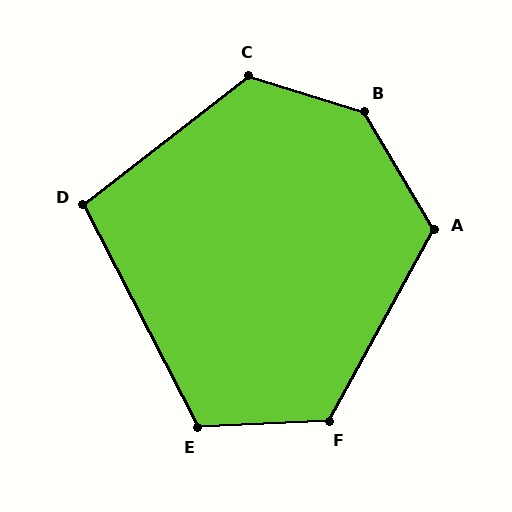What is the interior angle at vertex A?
Approximately 121 degrees (obtuse).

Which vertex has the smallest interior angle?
D, at approximately 101 degrees.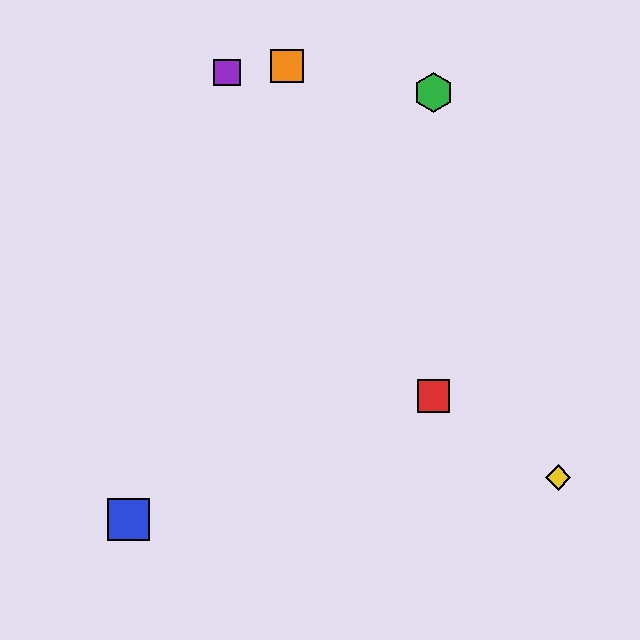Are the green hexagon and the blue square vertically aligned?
No, the green hexagon is at x≈433 and the blue square is at x≈128.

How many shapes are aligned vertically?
2 shapes (the red square, the green hexagon) are aligned vertically.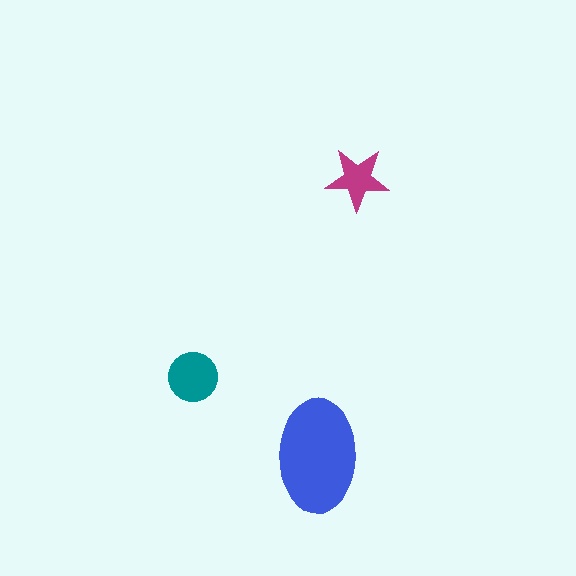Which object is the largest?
The blue ellipse.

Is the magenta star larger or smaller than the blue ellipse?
Smaller.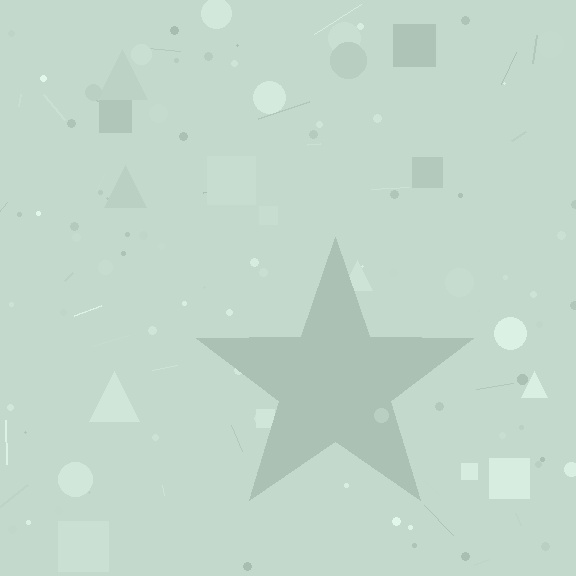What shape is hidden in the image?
A star is hidden in the image.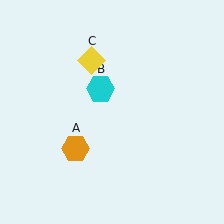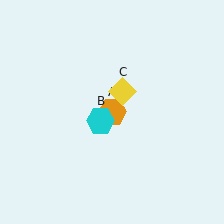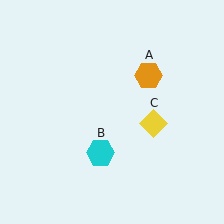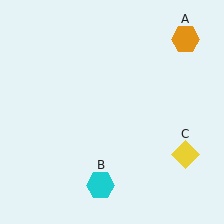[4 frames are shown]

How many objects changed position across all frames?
3 objects changed position: orange hexagon (object A), cyan hexagon (object B), yellow diamond (object C).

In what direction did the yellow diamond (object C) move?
The yellow diamond (object C) moved down and to the right.